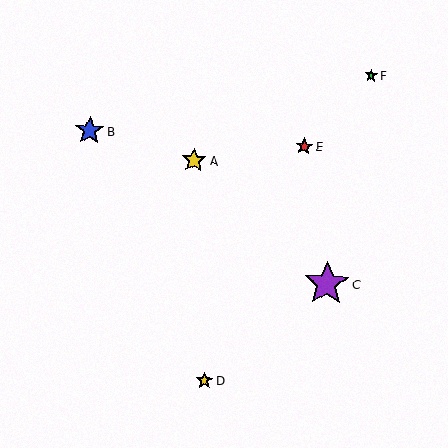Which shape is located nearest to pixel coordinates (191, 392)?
The yellow star (labeled D) at (204, 381) is nearest to that location.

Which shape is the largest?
The purple star (labeled C) is the largest.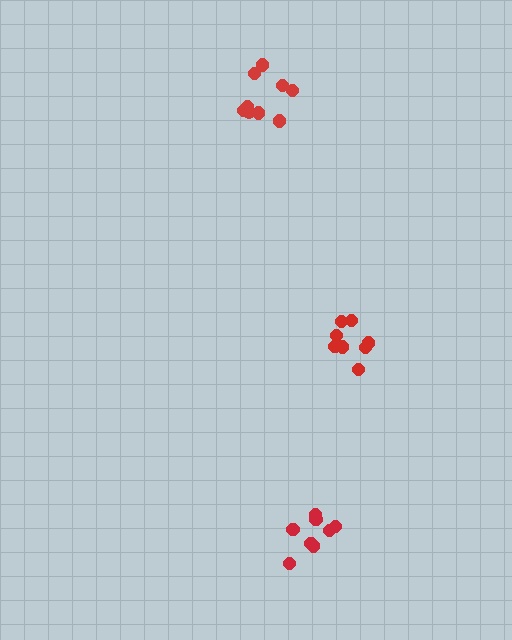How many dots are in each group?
Group 1: 8 dots, Group 2: 9 dots, Group 3: 8 dots (25 total).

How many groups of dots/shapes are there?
There are 3 groups.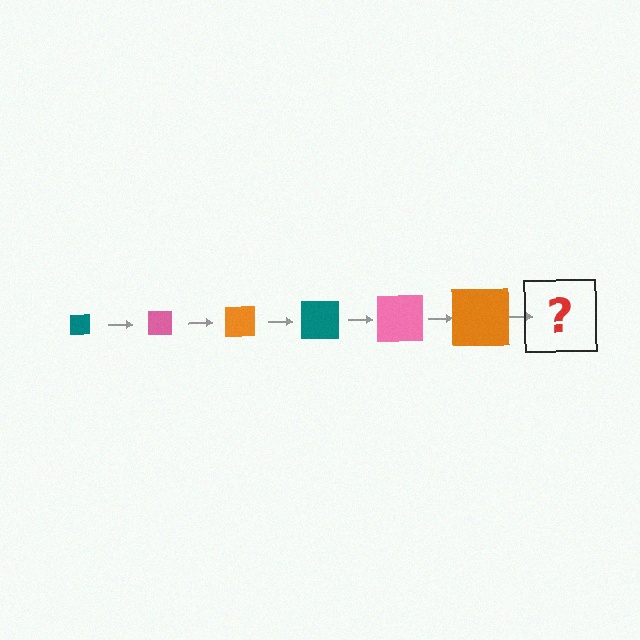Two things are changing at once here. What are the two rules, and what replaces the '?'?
The two rules are that the square grows larger each step and the color cycles through teal, pink, and orange. The '?' should be a teal square, larger than the previous one.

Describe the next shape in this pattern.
It should be a teal square, larger than the previous one.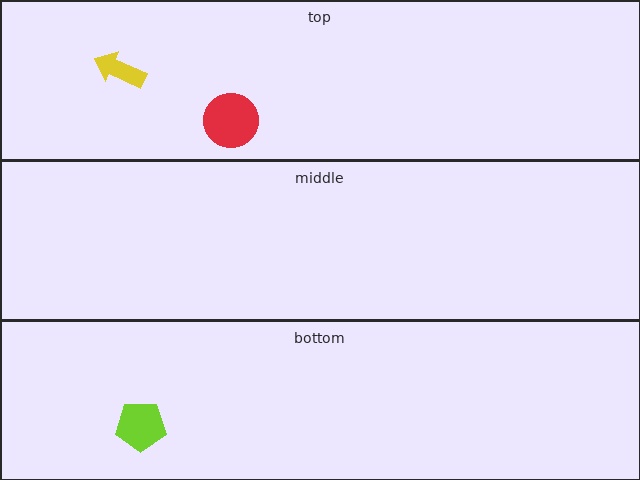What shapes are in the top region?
The red circle, the yellow arrow.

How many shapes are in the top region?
2.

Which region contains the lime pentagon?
The bottom region.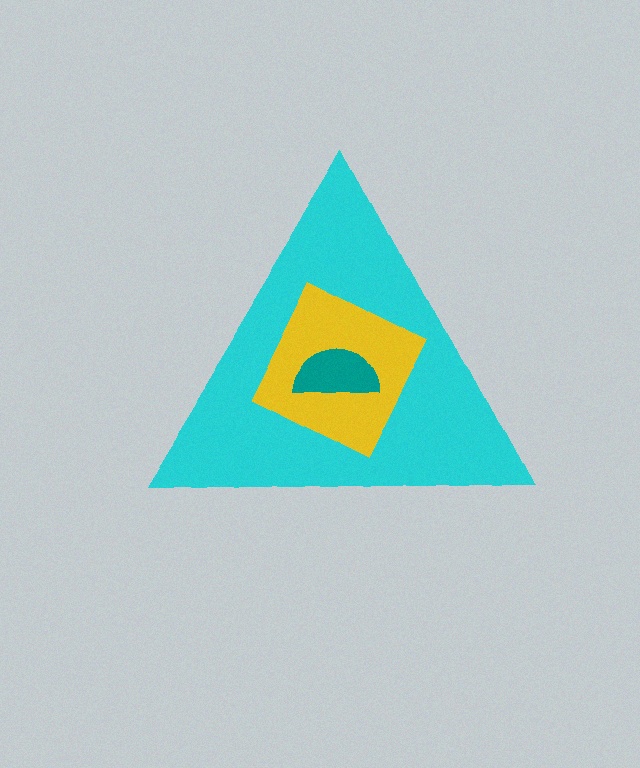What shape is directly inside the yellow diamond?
The teal semicircle.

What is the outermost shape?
The cyan triangle.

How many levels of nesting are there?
3.